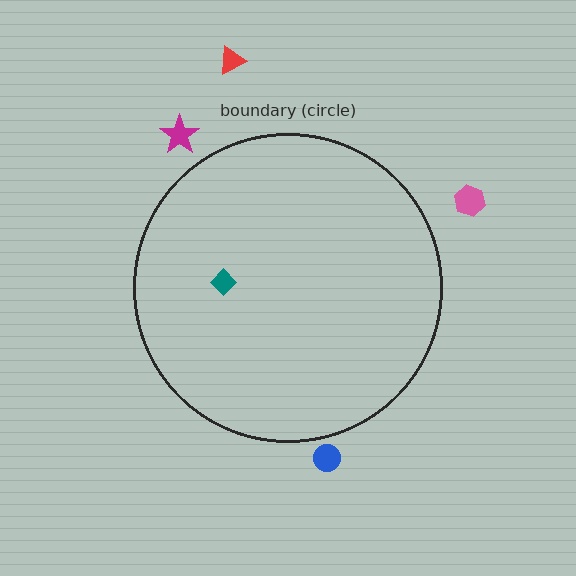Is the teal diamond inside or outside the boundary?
Inside.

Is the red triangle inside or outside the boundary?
Outside.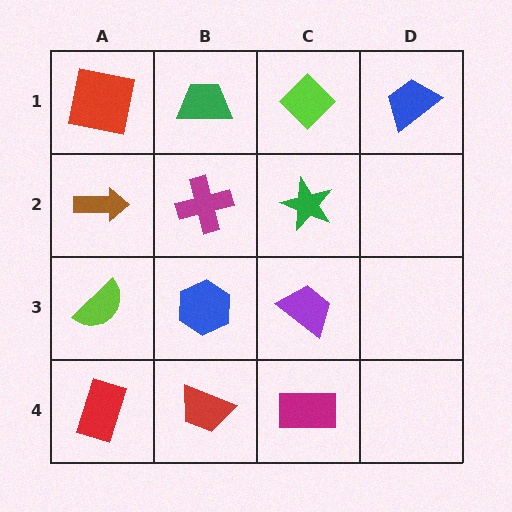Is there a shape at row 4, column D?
No, that cell is empty.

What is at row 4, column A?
A red rectangle.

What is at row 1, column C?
A lime diamond.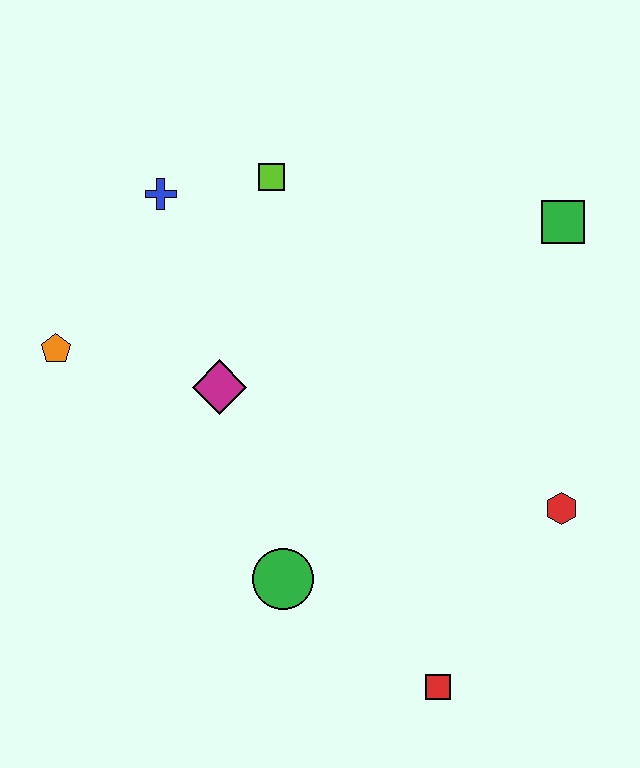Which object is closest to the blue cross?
The lime square is closest to the blue cross.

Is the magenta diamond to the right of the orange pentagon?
Yes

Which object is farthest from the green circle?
The green square is farthest from the green circle.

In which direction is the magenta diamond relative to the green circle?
The magenta diamond is above the green circle.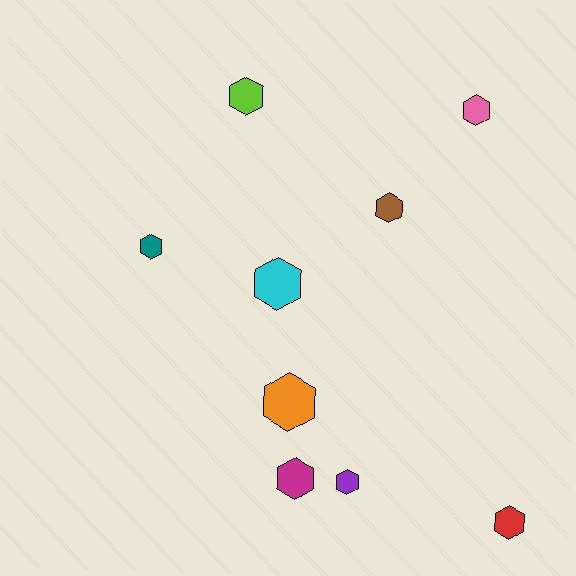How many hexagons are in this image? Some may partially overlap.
There are 9 hexagons.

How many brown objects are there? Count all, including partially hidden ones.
There is 1 brown object.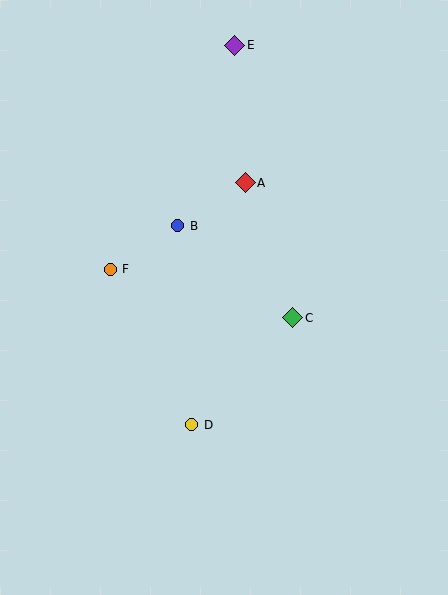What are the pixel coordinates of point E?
Point E is at (235, 45).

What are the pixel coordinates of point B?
Point B is at (178, 226).